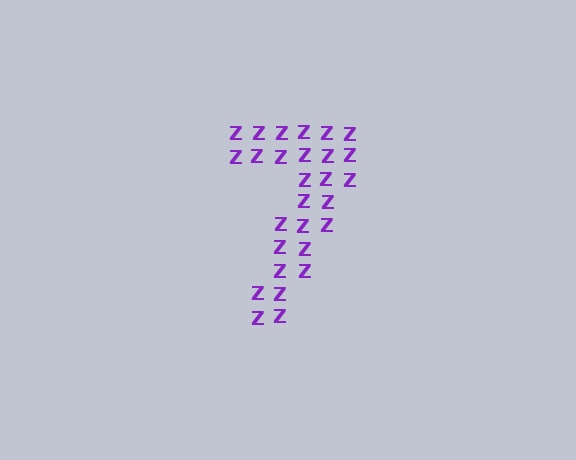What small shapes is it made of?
It is made of small letter Z's.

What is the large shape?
The large shape is the digit 7.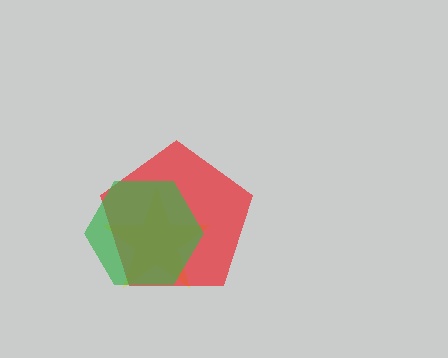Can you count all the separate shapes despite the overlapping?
Yes, there are 3 separate shapes.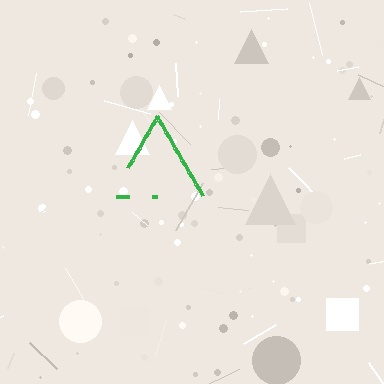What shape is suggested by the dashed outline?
The dashed outline suggests a triangle.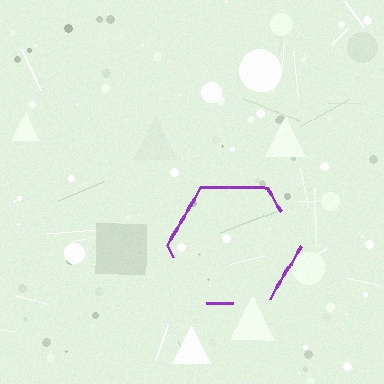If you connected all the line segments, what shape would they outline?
They would outline a hexagon.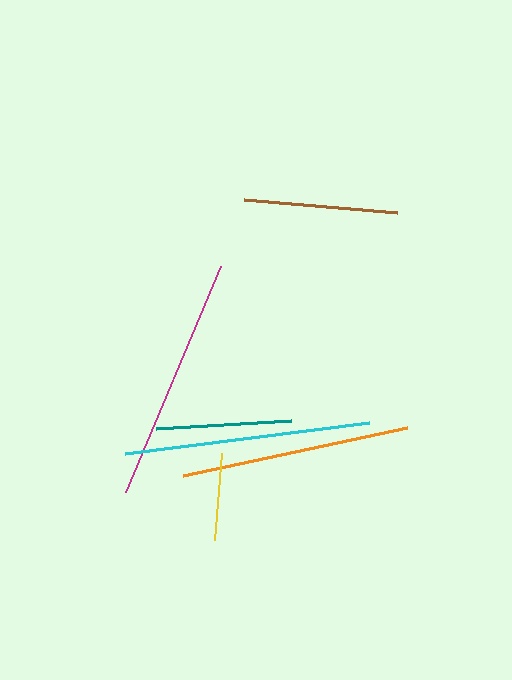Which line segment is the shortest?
The yellow line is the shortest at approximately 87 pixels.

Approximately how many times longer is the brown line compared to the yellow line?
The brown line is approximately 1.8 times the length of the yellow line.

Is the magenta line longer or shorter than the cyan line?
The cyan line is longer than the magenta line.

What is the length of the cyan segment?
The cyan segment is approximately 246 pixels long.